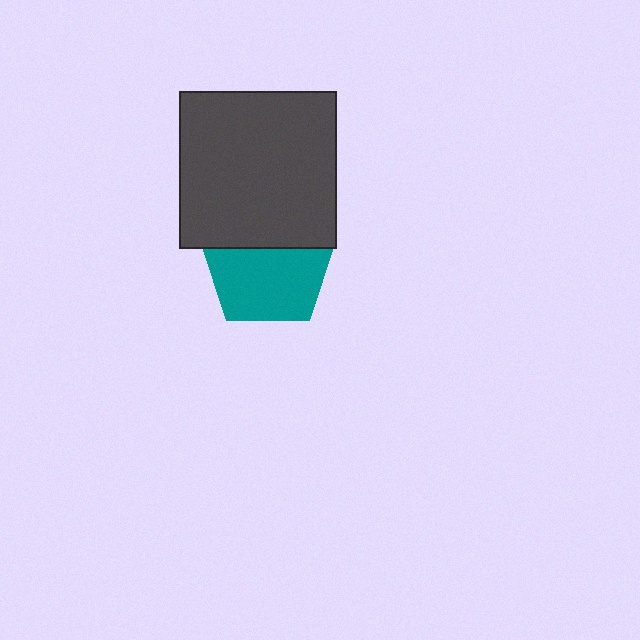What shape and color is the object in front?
The object in front is a dark gray square.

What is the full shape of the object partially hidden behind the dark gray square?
The partially hidden object is a teal pentagon.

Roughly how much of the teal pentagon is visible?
About half of it is visible (roughly 64%).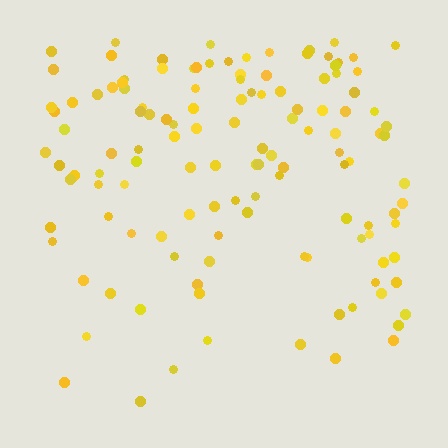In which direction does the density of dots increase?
From bottom to top, with the top side densest.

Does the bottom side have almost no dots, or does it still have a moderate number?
Still a moderate number, just noticeably fewer than the top.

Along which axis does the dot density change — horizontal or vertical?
Vertical.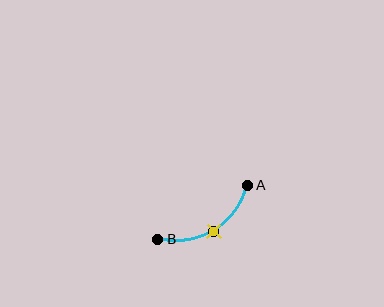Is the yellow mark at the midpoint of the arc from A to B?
Yes. The yellow mark lies on the arc at equal arc-length from both A and B — it is the arc midpoint.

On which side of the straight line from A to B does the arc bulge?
The arc bulges below the straight line connecting A and B.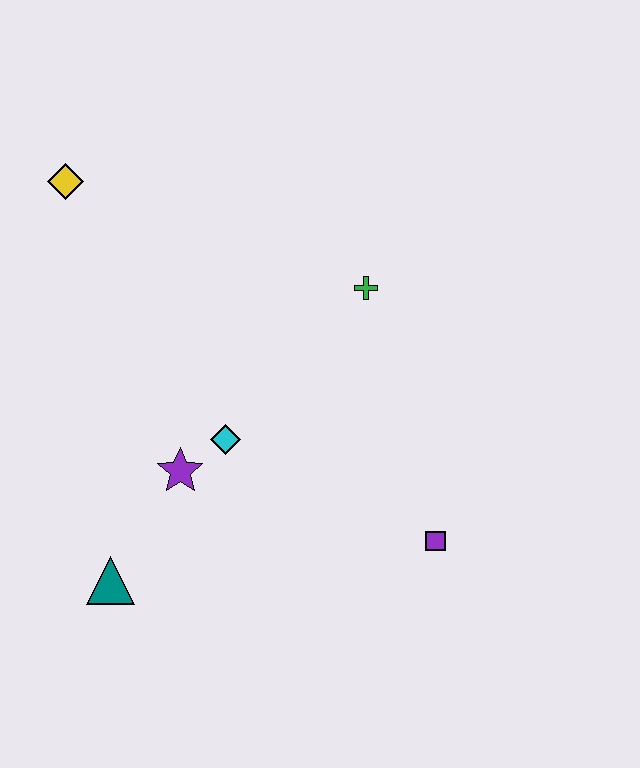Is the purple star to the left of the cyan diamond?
Yes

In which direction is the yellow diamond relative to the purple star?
The yellow diamond is above the purple star.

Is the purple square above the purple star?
No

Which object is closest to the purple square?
The cyan diamond is closest to the purple square.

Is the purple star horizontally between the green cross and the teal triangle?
Yes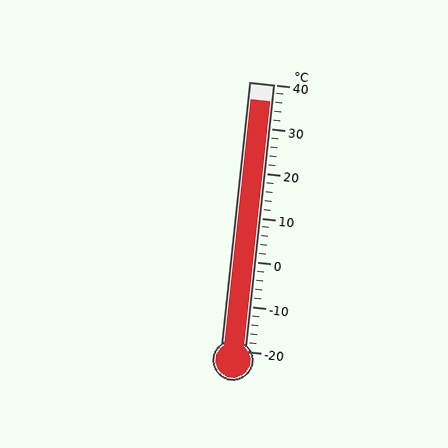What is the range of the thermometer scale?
The thermometer scale ranges from -20°C to 40°C.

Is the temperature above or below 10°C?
The temperature is above 10°C.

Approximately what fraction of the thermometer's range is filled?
The thermometer is filled to approximately 95% of its range.